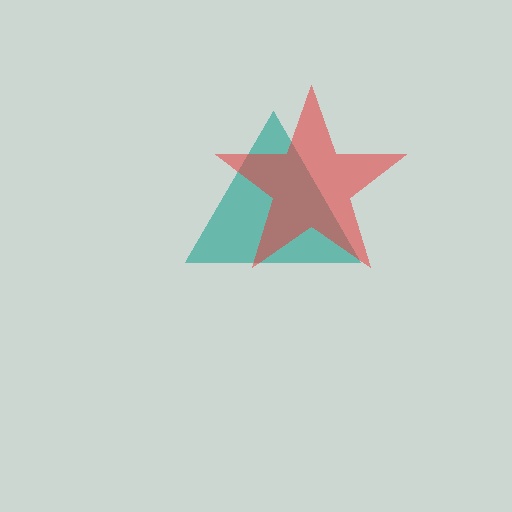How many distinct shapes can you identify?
There are 2 distinct shapes: a teal triangle, a red star.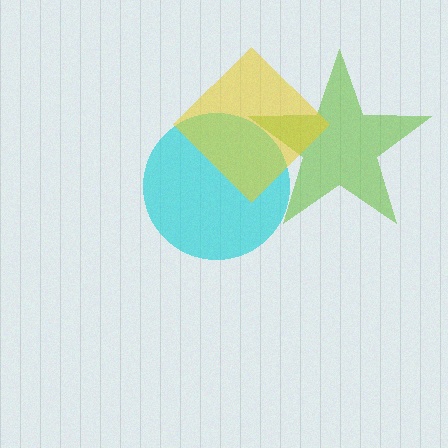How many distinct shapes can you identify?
There are 3 distinct shapes: a lime star, a cyan circle, a yellow diamond.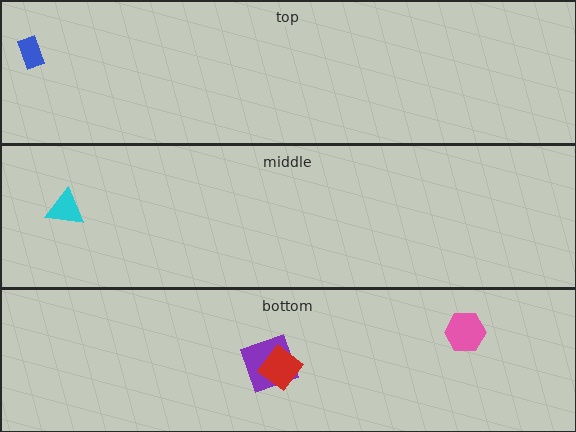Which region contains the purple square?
The bottom region.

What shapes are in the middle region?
The cyan triangle.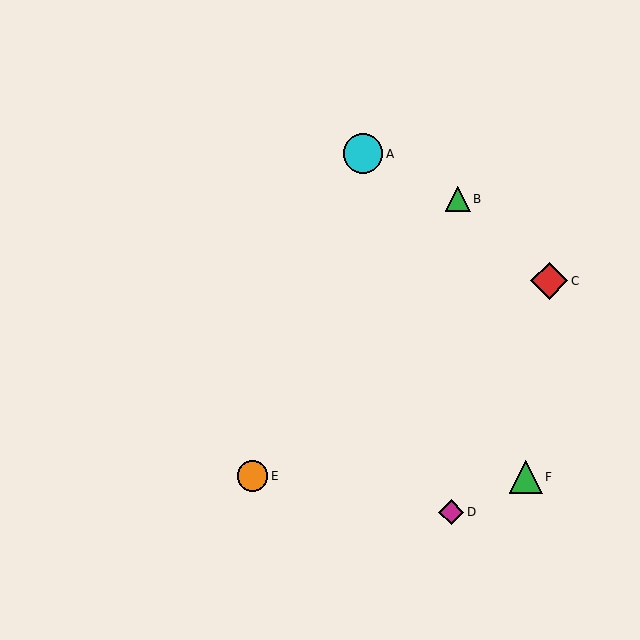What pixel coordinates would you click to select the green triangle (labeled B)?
Click at (458, 199) to select the green triangle B.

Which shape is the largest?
The cyan circle (labeled A) is the largest.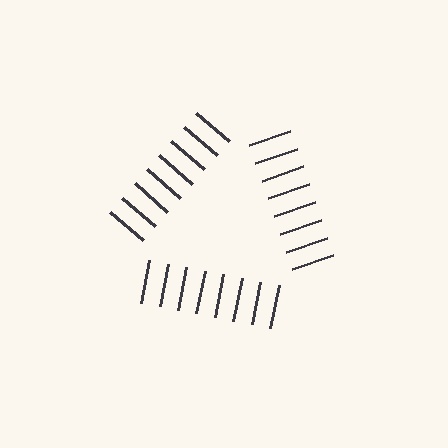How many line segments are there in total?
24 — 8 along each of the 3 edges.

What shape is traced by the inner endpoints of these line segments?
An illusory triangle — the line segments terminate on its edges but no continuous stroke is drawn.